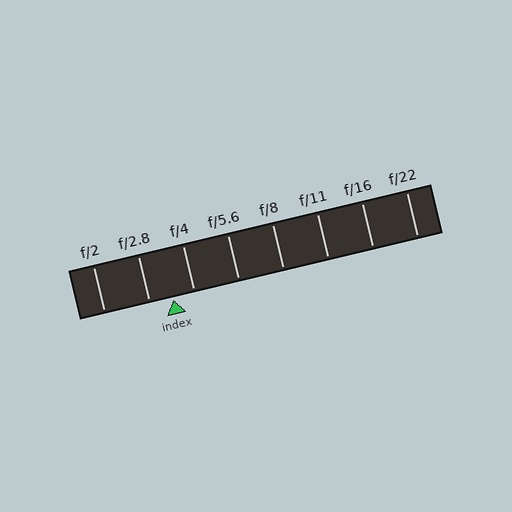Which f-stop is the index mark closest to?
The index mark is closest to f/4.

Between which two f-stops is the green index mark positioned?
The index mark is between f/2.8 and f/4.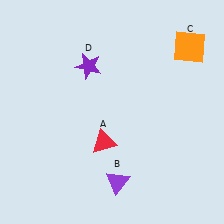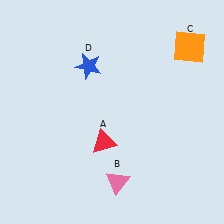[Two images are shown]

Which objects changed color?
B changed from purple to pink. D changed from purple to blue.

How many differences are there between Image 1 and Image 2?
There are 2 differences between the two images.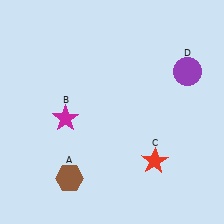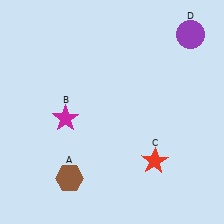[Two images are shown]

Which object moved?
The purple circle (D) moved up.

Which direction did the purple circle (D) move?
The purple circle (D) moved up.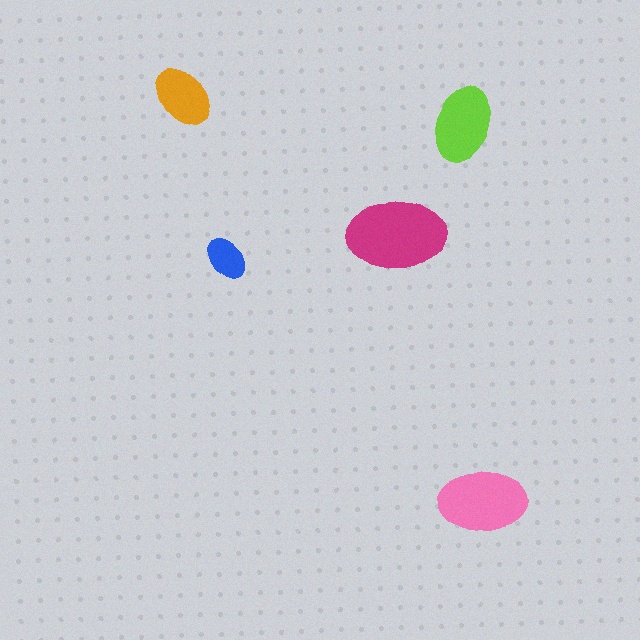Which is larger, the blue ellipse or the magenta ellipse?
The magenta one.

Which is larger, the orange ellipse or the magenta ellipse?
The magenta one.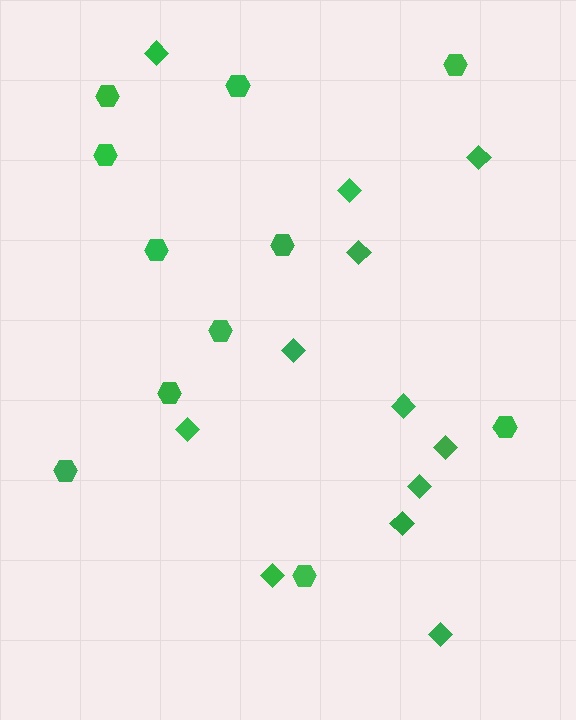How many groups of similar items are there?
There are 2 groups: one group of hexagons (11) and one group of diamonds (12).